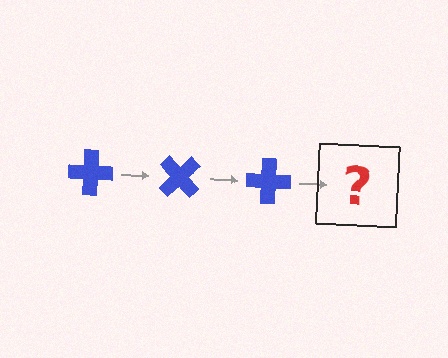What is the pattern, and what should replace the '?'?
The pattern is that the cross rotates 45 degrees each step. The '?' should be a blue cross rotated 135 degrees.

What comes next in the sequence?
The next element should be a blue cross rotated 135 degrees.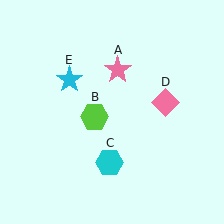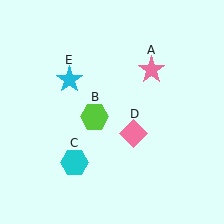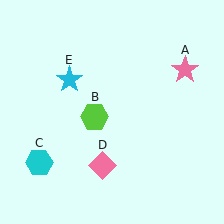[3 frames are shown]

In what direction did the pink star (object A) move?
The pink star (object A) moved right.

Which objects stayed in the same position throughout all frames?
Lime hexagon (object B) and cyan star (object E) remained stationary.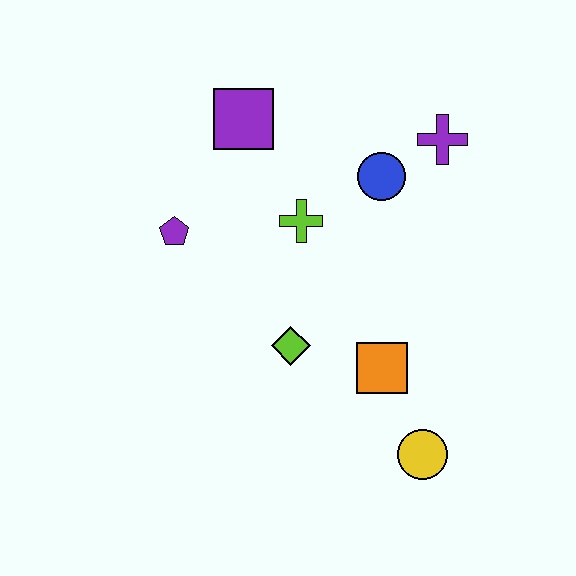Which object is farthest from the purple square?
The yellow circle is farthest from the purple square.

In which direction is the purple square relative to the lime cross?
The purple square is above the lime cross.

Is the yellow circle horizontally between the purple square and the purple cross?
Yes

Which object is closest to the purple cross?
The blue circle is closest to the purple cross.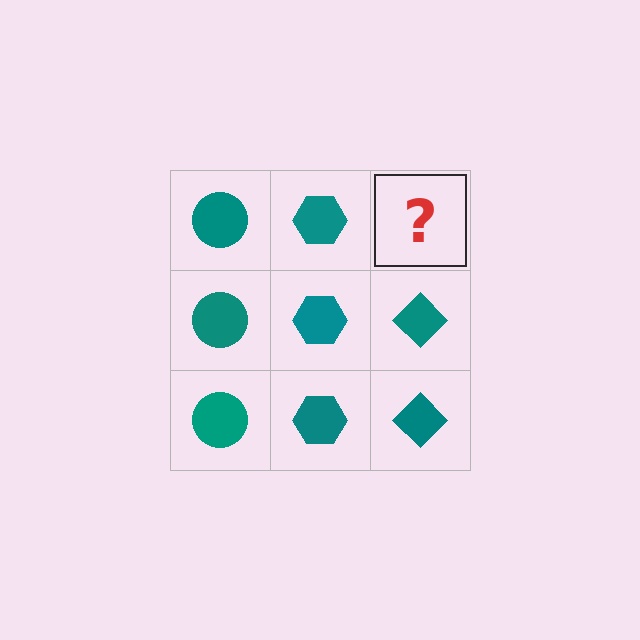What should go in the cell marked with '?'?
The missing cell should contain a teal diamond.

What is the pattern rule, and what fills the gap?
The rule is that each column has a consistent shape. The gap should be filled with a teal diamond.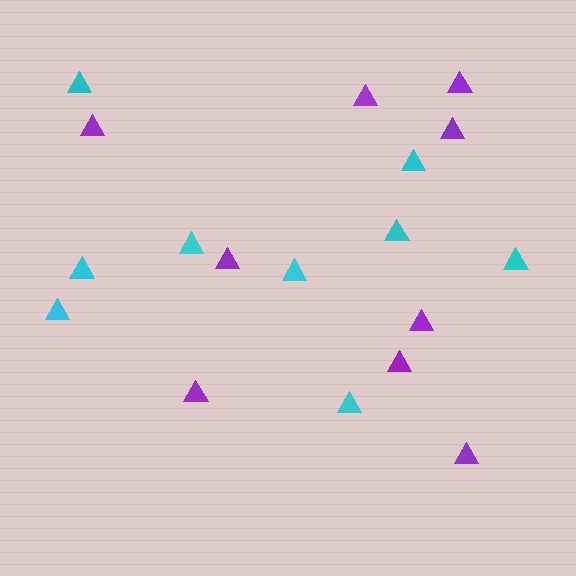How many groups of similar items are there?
There are 2 groups: one group of cyan triangles (9) and one group of purple triangles (9).